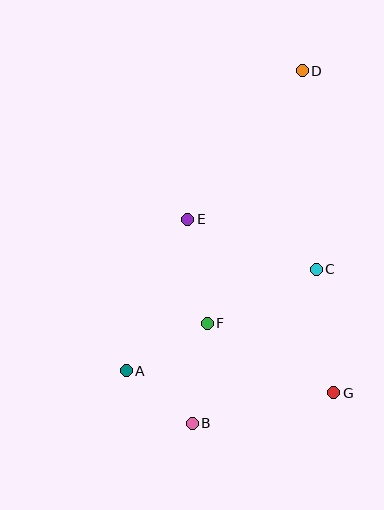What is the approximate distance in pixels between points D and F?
The distance between D and F is approximately 270 pixels.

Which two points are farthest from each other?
Points B and D are farthest from each other.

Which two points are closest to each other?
Points A and B are closest to each other.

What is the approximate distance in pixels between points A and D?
The distance between A and D is approximately 348 pixels.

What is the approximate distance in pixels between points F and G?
The distance between F and G is approximately 144 pixels.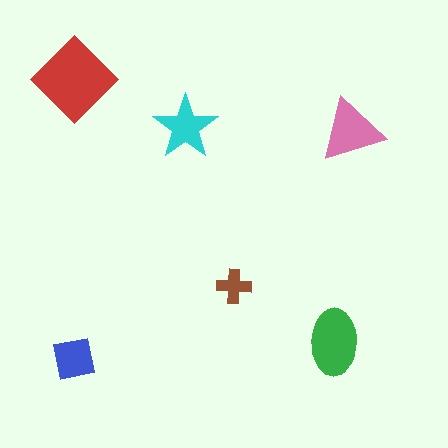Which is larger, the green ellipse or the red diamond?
The red diamond.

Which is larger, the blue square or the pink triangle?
The pink triangle.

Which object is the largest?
The red diamond.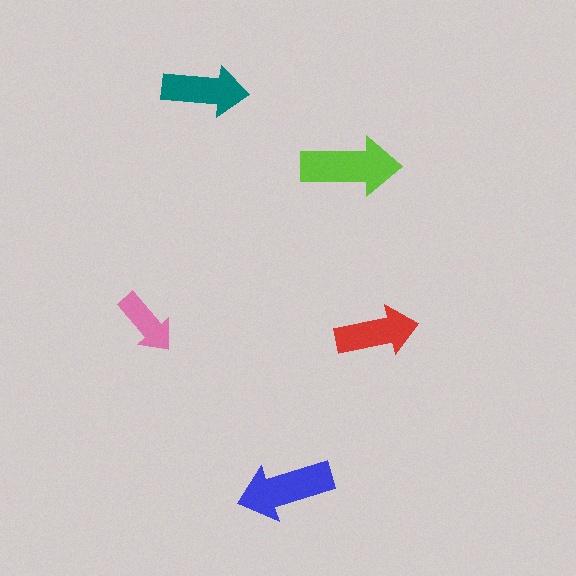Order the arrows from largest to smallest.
the lime one, the blue one, the teal one, the red one, the pink one.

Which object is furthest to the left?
The pink arrow is leftmost.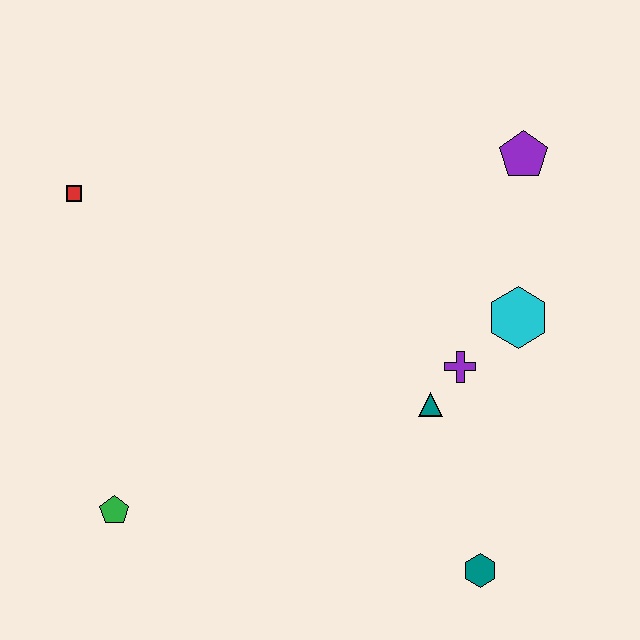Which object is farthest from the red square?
The teal hexagon is farthest from the red square.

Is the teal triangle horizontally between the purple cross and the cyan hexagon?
No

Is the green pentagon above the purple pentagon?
No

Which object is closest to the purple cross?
The teal triangle is closest to the purple cross.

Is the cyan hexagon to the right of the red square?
Yes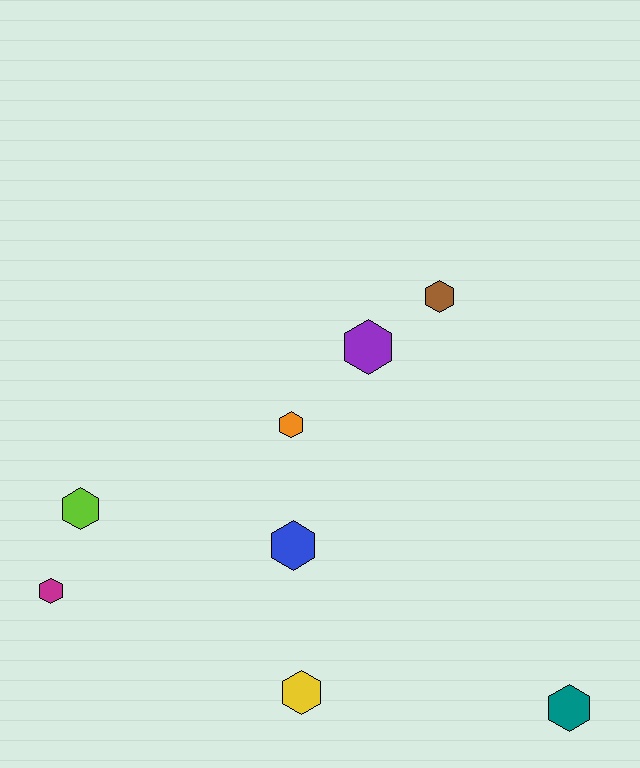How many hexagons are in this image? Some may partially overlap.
There are 8 hexagons.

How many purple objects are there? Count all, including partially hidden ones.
There is 1 purple object.